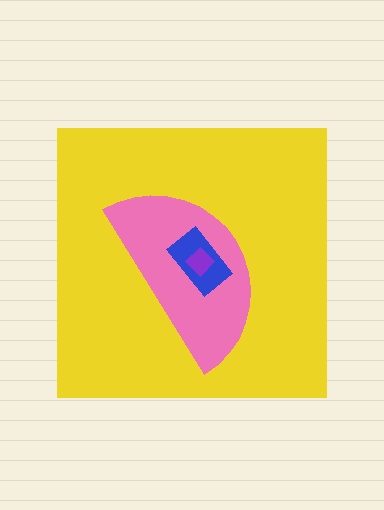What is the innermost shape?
The purple diamond.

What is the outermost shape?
The yellow square.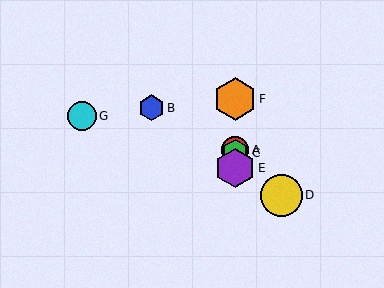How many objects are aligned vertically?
4 objects (A, C, E, F) are aligned vertically.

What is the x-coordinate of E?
Object E is at x≈235.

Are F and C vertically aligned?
Yes, both are at x≈235.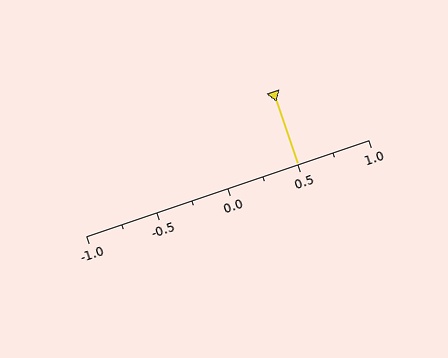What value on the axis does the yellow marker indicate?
The marker indicates approximately 0.5.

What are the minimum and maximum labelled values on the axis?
The axis runs from -1.0 to 1.0.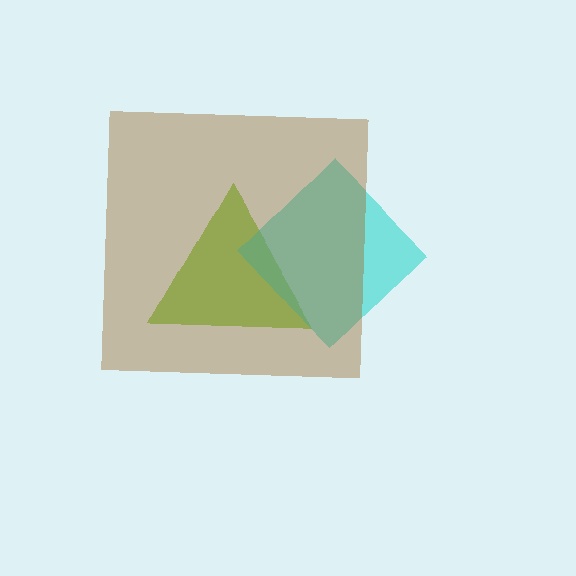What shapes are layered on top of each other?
The layered shapes are: a lime triangle, a cyan diamond, a brown square.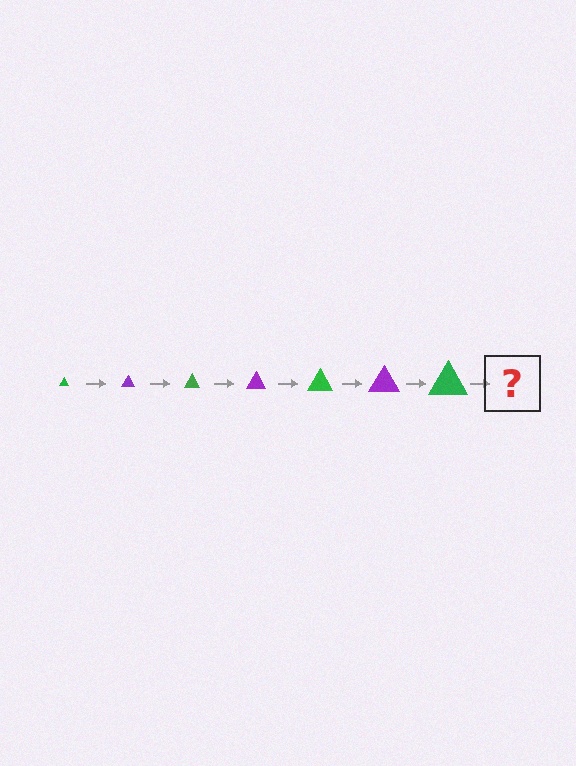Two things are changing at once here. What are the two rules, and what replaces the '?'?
The two rules are that the triangle grows larger each step and the color cycles through green and purple. The '?' should be a purple triangle, larger than the previous one.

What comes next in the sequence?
The next element should be a purple triangle, larger than the previous one.